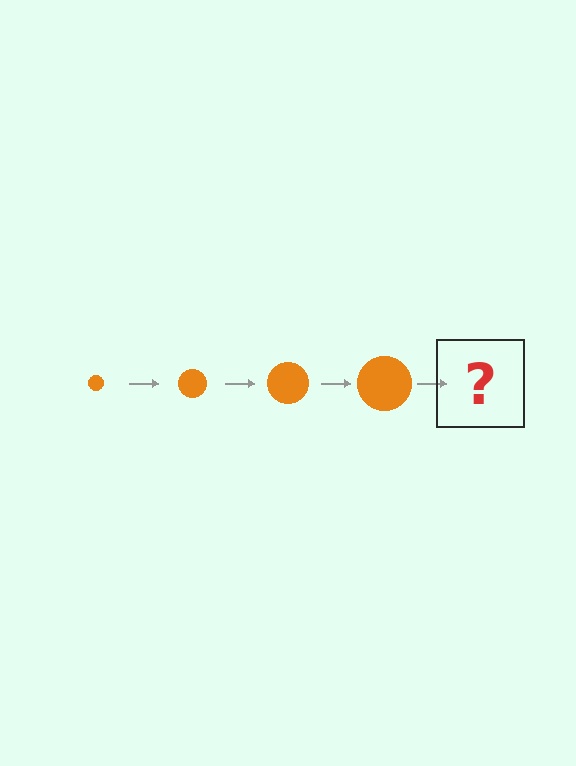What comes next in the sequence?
The next element should be an orange circle, larger than the previous one.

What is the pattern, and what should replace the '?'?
The pattern is that the circle gets progressively larger each step. The '?' should be an orange circle, larger than the previous one.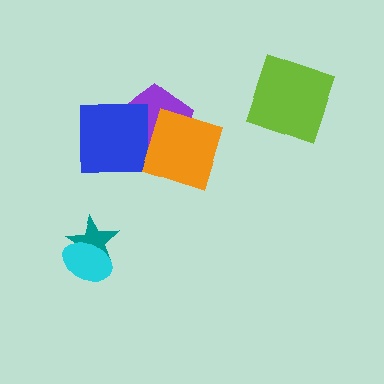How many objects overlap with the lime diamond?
0 objects overlap with the lime diamond.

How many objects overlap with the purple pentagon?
2 objects overlap with the purple pentagon.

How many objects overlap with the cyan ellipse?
1 object overlaps with the cyan ellipse.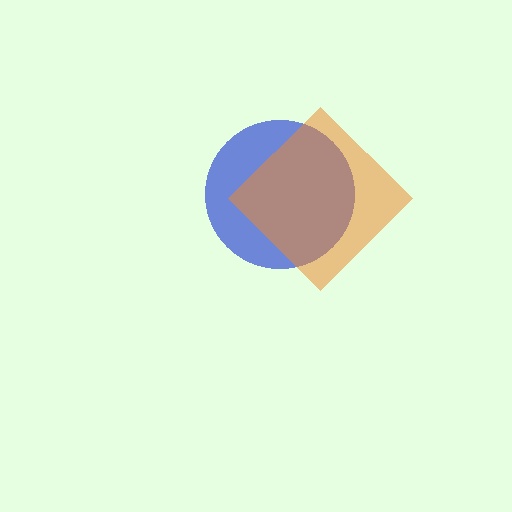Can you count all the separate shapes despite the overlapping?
Yes, there are 2 separate shapes.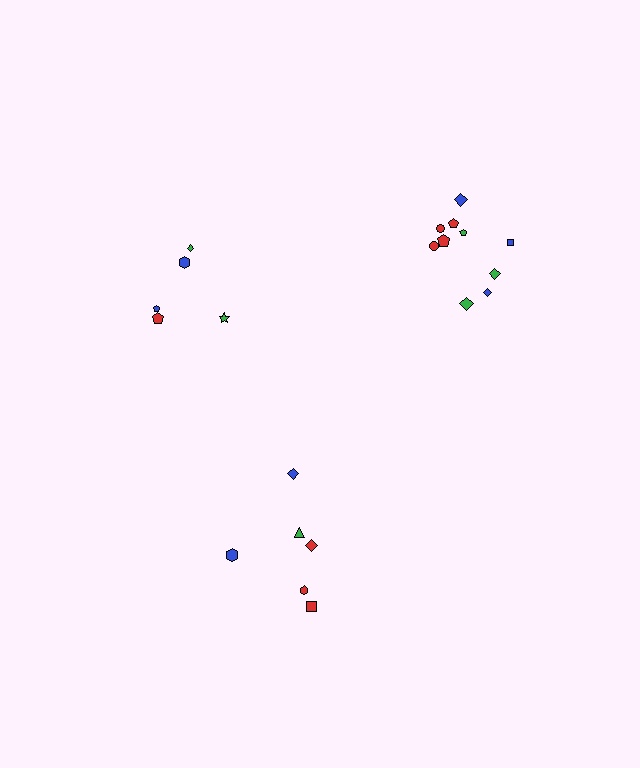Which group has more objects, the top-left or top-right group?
The top-right group.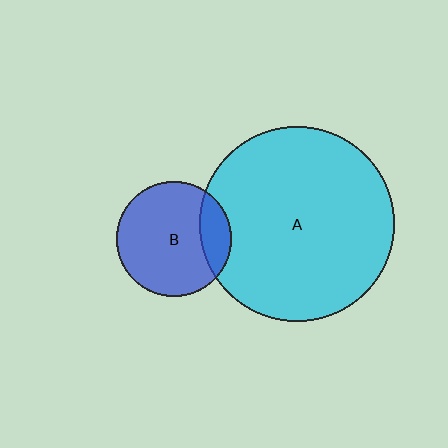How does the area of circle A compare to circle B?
Approximately 2.8 times.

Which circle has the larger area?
Circle A (cyan).